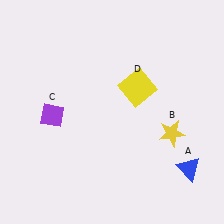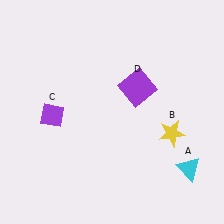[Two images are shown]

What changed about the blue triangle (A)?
In Image 1, A is blue. In Image 2, it changed to cyan.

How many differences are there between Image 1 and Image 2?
There are 2 differences between the two images.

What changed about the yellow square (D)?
In Image 1, D is yellow. In Image 2, it changed to purple.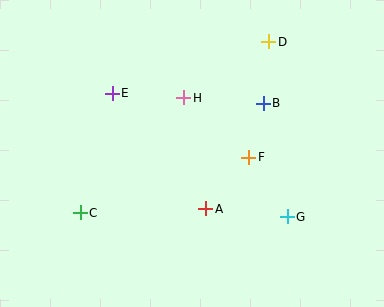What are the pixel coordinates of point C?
Point C is at (80, 213).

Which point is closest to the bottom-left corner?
Point C is closest to the bottom-left corner.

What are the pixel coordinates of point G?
Point G is at (287, 217).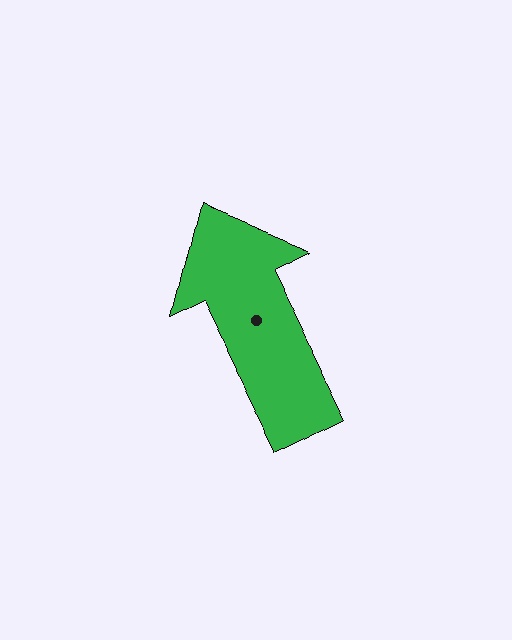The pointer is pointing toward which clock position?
Roughly 11 o'clock.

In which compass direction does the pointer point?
Northwest.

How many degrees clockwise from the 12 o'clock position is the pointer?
Approximately 333 degrees.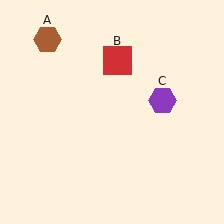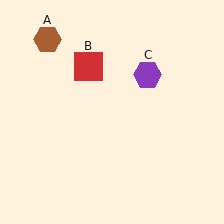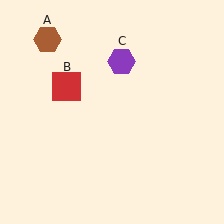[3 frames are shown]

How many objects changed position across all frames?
2 objects changed position: red square (object B), purple hexagon (object C).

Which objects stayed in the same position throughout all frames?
Brown hexagon (object A) remained stationary.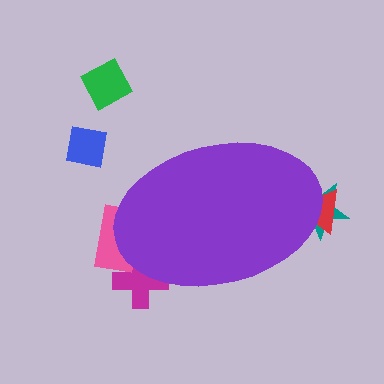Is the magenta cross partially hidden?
Yes, the magenta cross is partially hidden behind the purple ellipse.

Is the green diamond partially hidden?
No, the green diamond is fully visible.